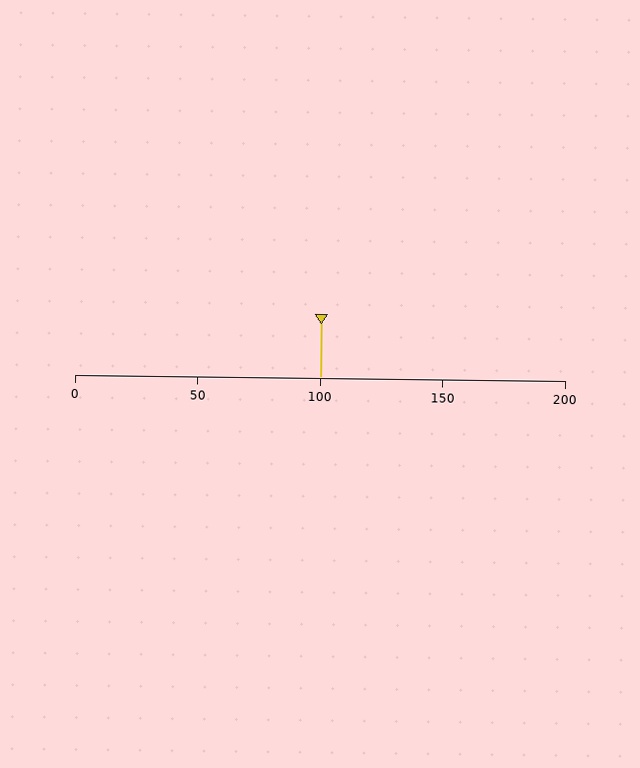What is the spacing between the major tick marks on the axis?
The major ticks are spaced 50 apart.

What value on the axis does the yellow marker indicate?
The marker indicates approximately 100.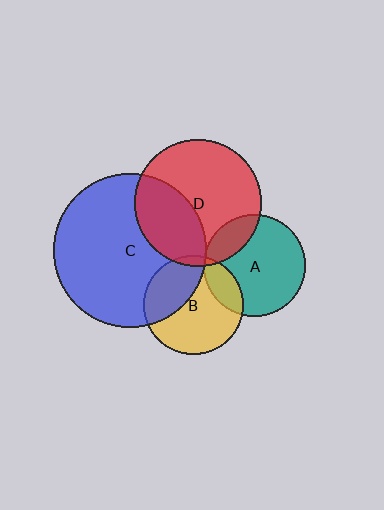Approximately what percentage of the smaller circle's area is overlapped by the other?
Approximately 20%.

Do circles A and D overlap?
Yes.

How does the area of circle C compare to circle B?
Approximately 2.4 times.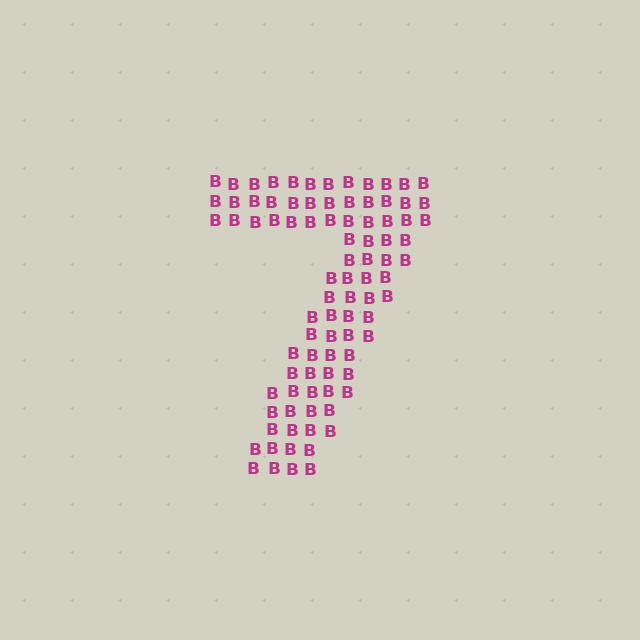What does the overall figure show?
The overall figure shows the digit 7.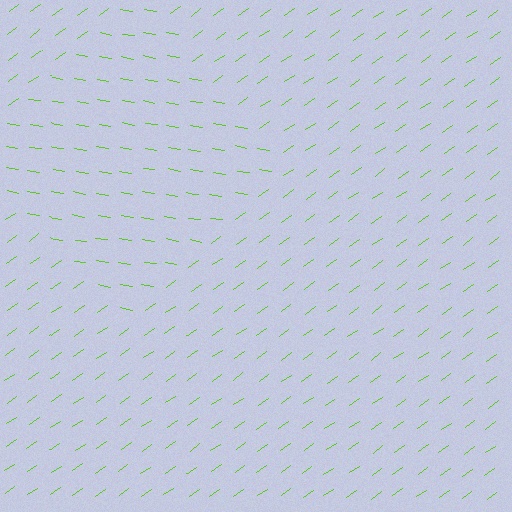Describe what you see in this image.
The image is filled with small lime line segments. A diamond region in the image has lines oriented differently from the surrounding lines, creating a visible texture boundary.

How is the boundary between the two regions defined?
The boundary is defined purely by a change in line orientation (approximately 45 degrees difference). All lines are the same color and thickness.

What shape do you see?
I see a diamond.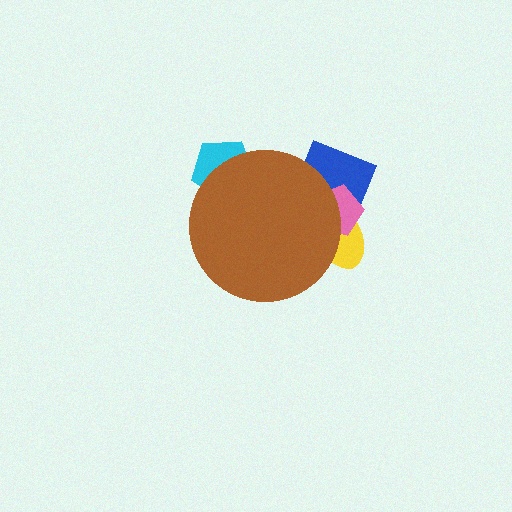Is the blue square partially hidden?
Yes, the blue square is partially hidden behind the brown circle.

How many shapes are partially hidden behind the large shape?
4 shapes are partially hidden.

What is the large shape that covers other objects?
A brown circle.